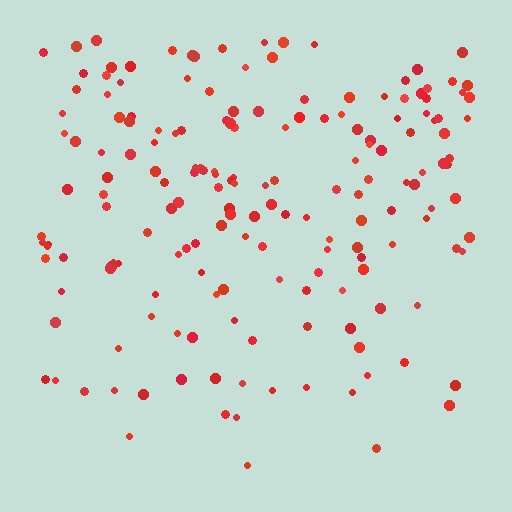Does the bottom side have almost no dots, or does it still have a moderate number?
Still a moderate number, just noticeably fewer than the top.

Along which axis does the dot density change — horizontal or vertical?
Vertical.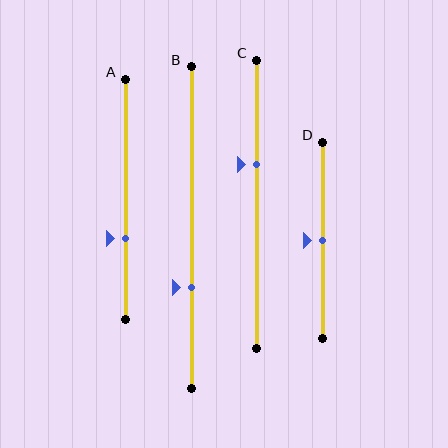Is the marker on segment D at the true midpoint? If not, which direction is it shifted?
Yes, the marker on segment D is at the true midpoint.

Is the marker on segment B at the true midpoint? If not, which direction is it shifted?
No, the marker on segment B is shifted downward by about 19% of the segment length.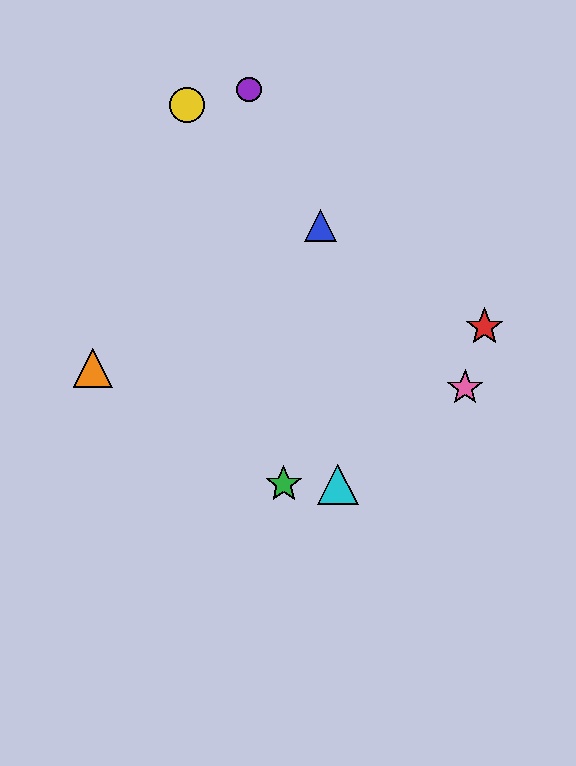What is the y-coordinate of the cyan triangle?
The cyan triangle is at y≈484.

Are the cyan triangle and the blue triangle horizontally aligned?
No, the cyan triangle is at y≈484 and the blue triangle is at y≈226.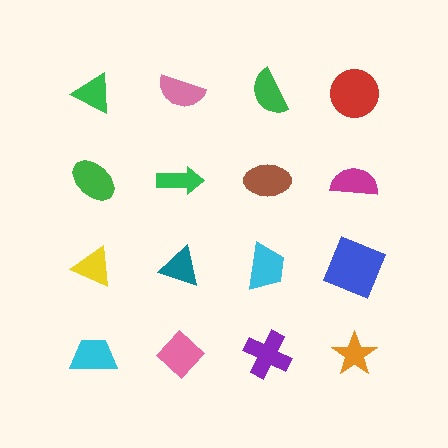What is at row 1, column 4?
A red circle.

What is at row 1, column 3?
A green semicircle.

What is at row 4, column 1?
A cyan trapezoid.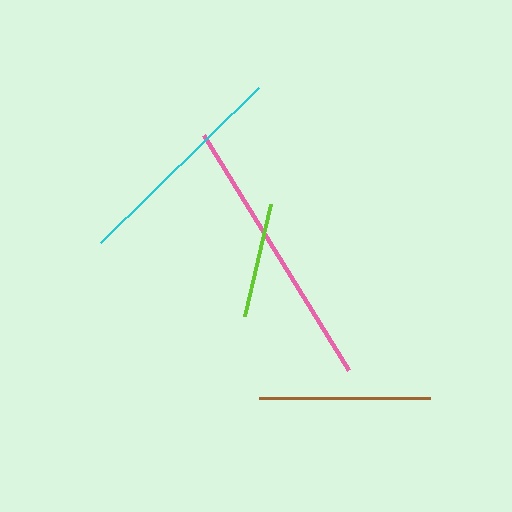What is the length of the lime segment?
The lime segment is approximately 115 pixels long.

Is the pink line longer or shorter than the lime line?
The pink line is longer than the lime line.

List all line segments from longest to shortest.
From longest to shortest: pink, cyan, brown, lime.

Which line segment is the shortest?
The lime line is the shortest at approximately 115 pixels.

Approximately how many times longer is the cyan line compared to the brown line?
The cyan line is approximately 1.3 times the length of the brown line.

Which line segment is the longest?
The pink line is the longest at approximately 276 pixels.